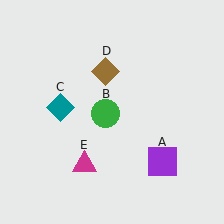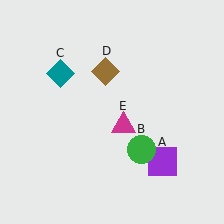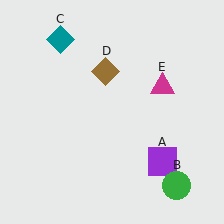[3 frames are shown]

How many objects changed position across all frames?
3 objects changed position: green circle (object B), teal diamond (object C), magenta triangle (object E).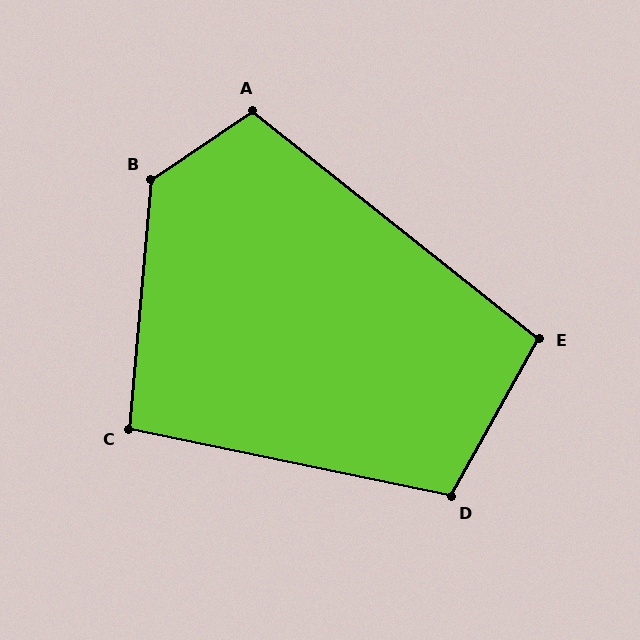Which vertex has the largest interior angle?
B, at approximately 129 degrees.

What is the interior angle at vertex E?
Approximately 99 degrees (obtuse).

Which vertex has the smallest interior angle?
C, at approximately 97 degrees.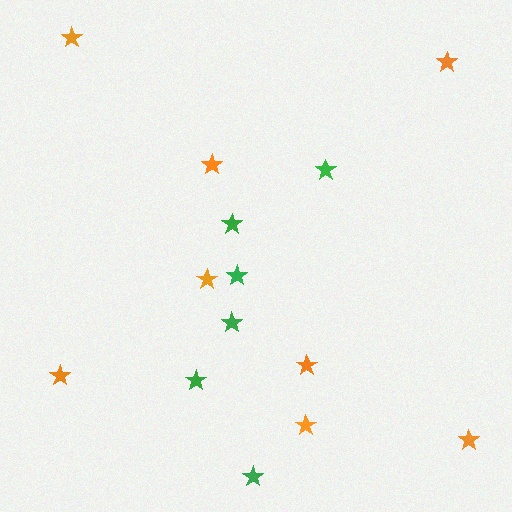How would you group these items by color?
There are 2 groups: one group of orange stars (8) and one group of green stars (6).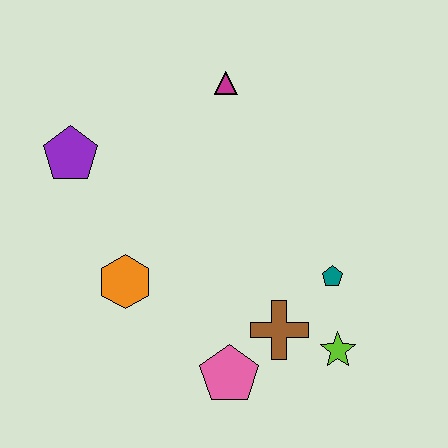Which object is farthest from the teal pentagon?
The purple pentagon is farthest from the teal pentagon.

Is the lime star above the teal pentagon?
No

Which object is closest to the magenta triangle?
The purple pentagon is closest to the magenta triangle.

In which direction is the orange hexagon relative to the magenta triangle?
The orange hexagon is below the magenta triangle.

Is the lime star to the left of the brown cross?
No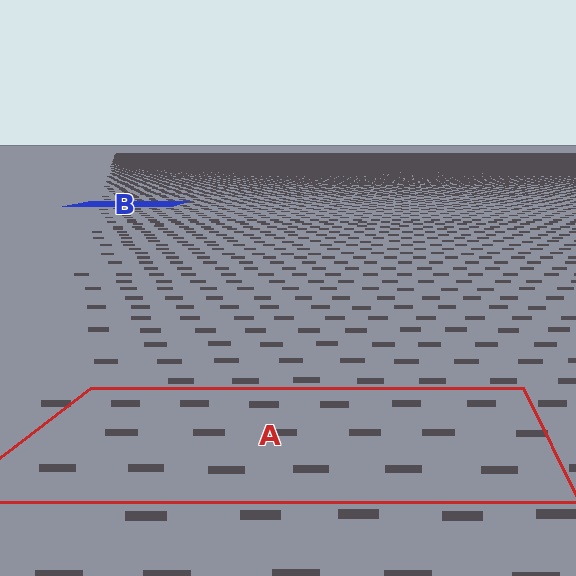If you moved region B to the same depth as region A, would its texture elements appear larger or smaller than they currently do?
They would appear larger. At a closer depth, the same texture elements are projected at a bigger on-screen size.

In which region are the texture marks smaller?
The texture marks are smaller in region B, because it is farther away.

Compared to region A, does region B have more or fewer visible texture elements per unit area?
Region B has more texture elements per unit area — they are packed more densely because it is farther away.